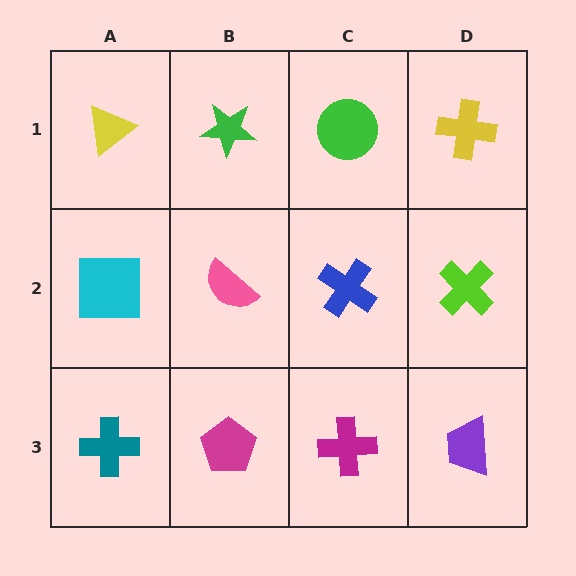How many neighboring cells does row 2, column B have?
4.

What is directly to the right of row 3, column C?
A purple trapezoid.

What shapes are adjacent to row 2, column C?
A green circle (row 1, column C), a magenta cross (row 3, column C), a pink semicircle (row 2, column B), a lime cross (row 2, column D).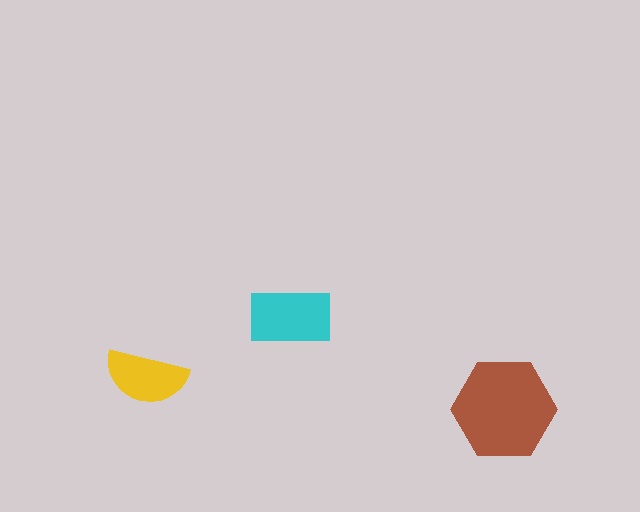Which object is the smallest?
The yellow semicircle.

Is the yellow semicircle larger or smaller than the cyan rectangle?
Smaller.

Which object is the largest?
The brown hexagon.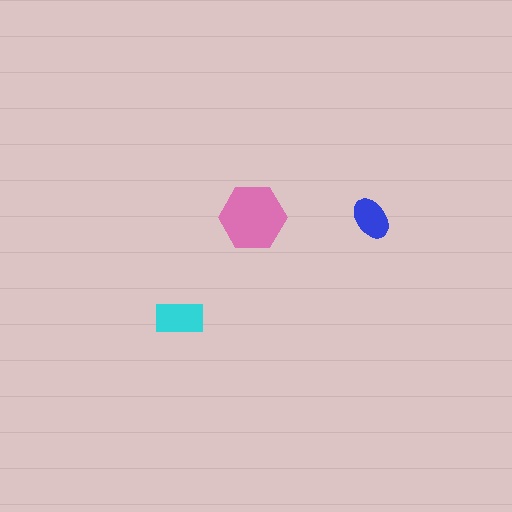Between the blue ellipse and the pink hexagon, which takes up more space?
The pink hexagon.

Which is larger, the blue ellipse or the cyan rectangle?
The cyan rectangle.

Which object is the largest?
The pink hexagon.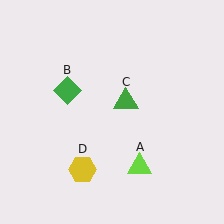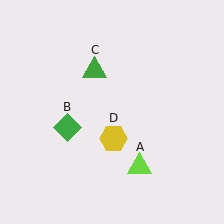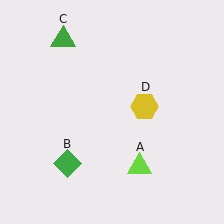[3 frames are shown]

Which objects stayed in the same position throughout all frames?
Lime triangle (object A) remained stationary.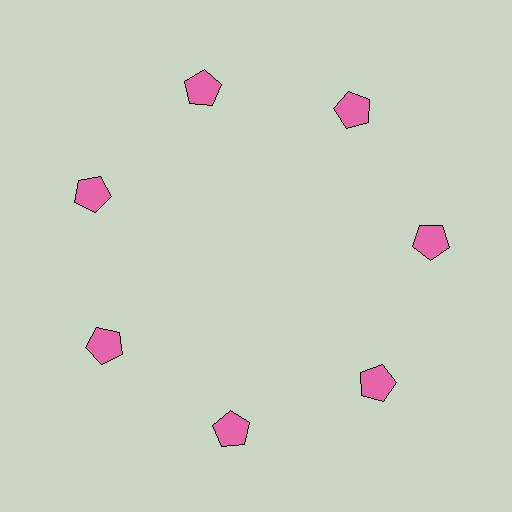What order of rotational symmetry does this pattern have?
This pattern has 7-fold rotational symmetry.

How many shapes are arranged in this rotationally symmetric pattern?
There are 7 shapes, arranged in 7 groups of 1.